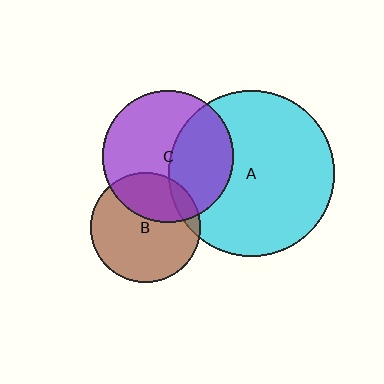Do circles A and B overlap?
Yes.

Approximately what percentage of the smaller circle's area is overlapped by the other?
Approximately 10%.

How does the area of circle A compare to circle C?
Approximately 1.6 times.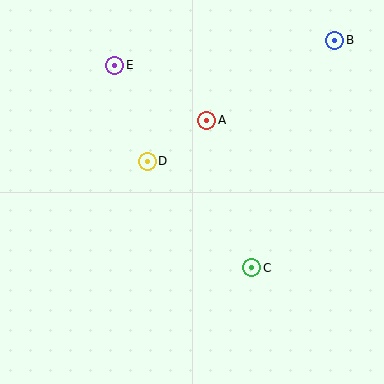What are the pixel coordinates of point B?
Point B is at (335, 40).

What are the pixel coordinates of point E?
Point E is at (115, 65).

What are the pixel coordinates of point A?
Point A is at (207, 120).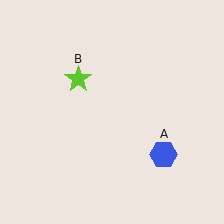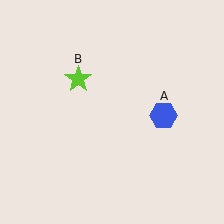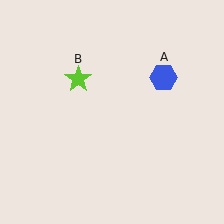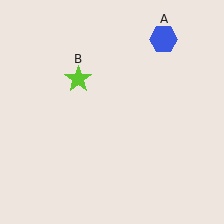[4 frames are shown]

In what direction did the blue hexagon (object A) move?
The blue hexagon (object A) moved up.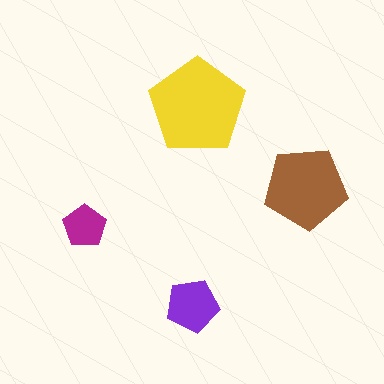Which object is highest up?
The yellow pentagon is topmost.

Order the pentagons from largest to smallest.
the yellow one, the brown one, the purple one, the magenta one.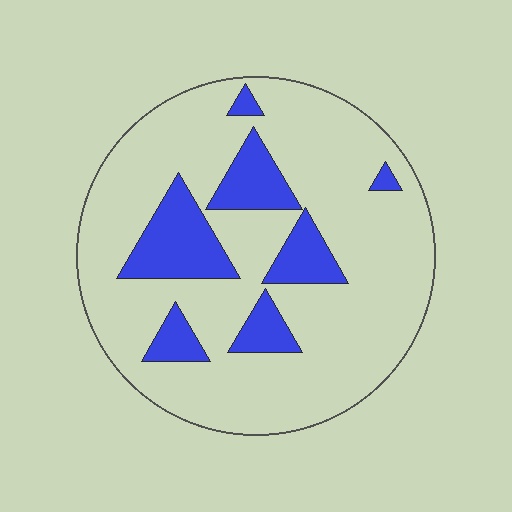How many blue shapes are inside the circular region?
7.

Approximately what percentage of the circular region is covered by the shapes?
Approximately 20%.